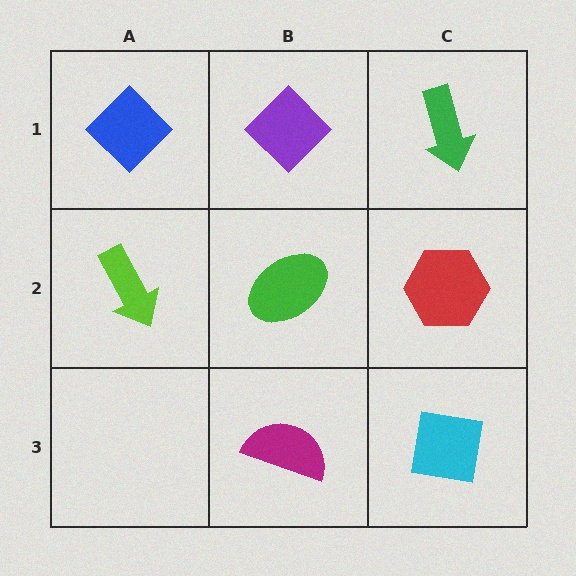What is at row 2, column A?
A lime arrow.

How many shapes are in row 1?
3 shapes.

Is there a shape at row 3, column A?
No, that cell is empty.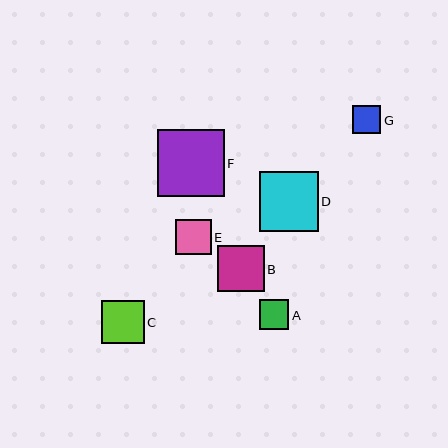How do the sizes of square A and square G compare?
Square A and square G are approximately the same size.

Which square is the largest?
Square F is the largest with a size of approximately 67 pixels.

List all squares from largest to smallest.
From largest to smallest: F, D, B, C, E, A, G.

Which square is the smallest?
Square G is the smallest with a size of approximately 28 pixels.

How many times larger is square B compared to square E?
Square B is approximately 1.3 times the size of square E.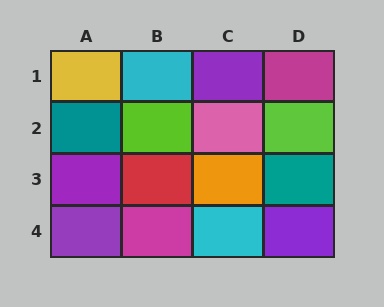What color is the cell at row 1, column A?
Yellow.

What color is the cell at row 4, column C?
Cyan.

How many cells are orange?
1 cell is orange.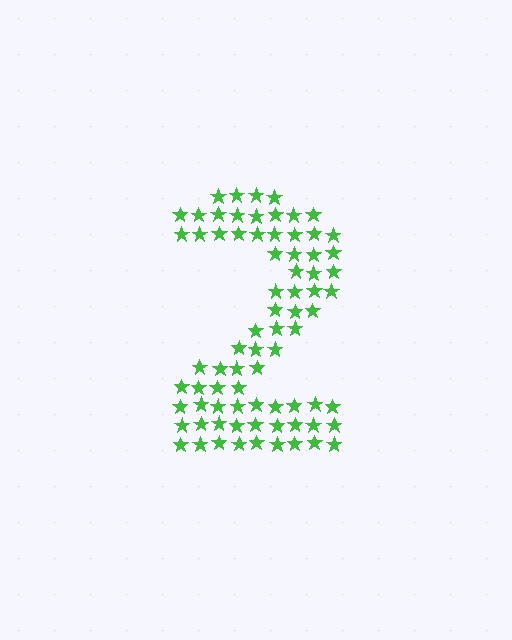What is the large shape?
The large shape is the digit 2.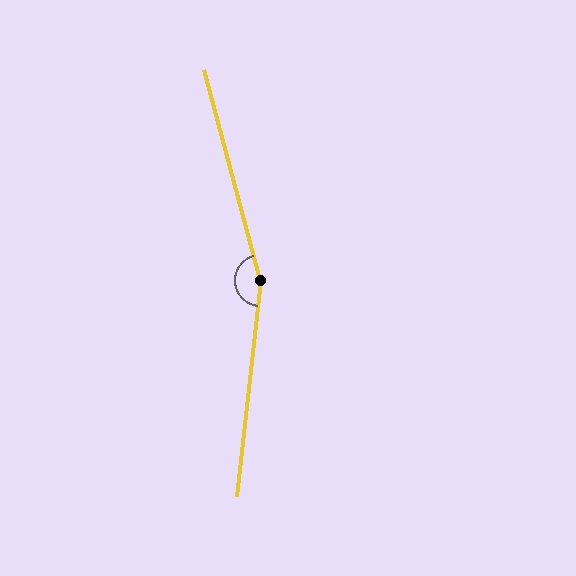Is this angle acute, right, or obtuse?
It is obtuse.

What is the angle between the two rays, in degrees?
Approximately 159 degrees.